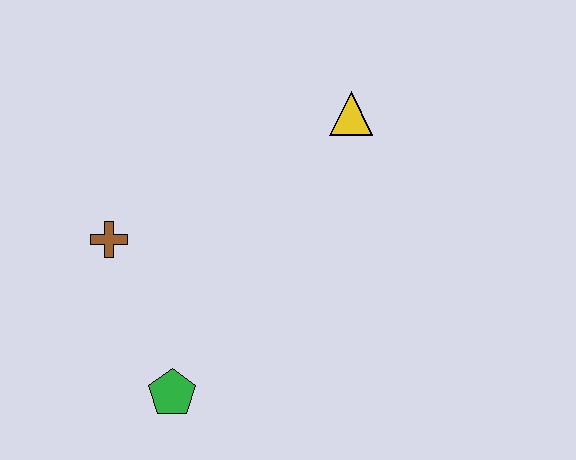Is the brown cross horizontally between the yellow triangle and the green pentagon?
No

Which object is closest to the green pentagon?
The brown cross is closest to the green pentagon.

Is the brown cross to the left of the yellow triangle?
Yes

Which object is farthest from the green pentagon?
The yellow triangle is farthest from the green pentagon.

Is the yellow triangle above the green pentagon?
Yes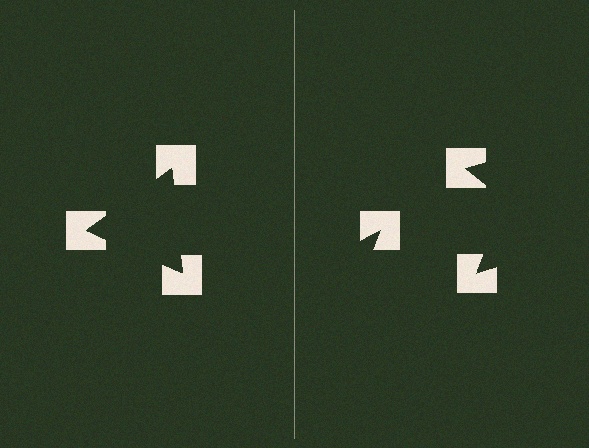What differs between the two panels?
The notched squares are positioned identically on both sides; only the wedge orientations differ. On the left they align to a triangle; on the right they are misaligned.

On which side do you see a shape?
An illusory triangle appears on the left side. On the right side the wedge cuts are rotated, so no coherent shape forms.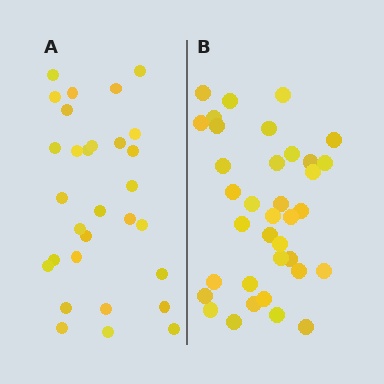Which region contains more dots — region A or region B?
Region B (the right region) has more dots.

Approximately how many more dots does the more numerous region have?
Region B has about 6 more dots than region A.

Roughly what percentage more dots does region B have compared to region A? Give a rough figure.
About 20% more.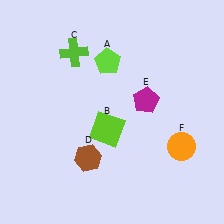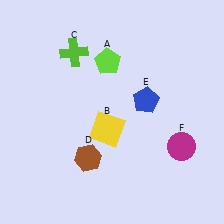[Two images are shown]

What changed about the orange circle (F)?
In Image 1, F is orange. In Image 2, it changed to magenta.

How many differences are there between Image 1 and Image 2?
There are 3 differences between the two images.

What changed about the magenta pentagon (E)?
In Image 1, E is magenta. In Image 2, it changed to blue.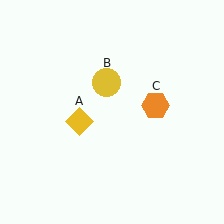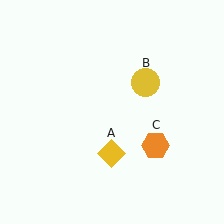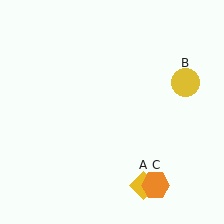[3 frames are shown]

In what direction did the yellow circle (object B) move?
The yellow circle (object B) moved right.